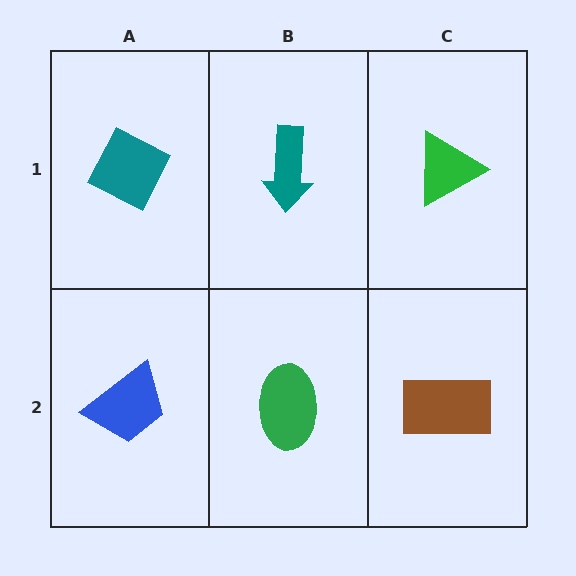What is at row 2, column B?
A green ellipse.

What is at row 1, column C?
A green triangle.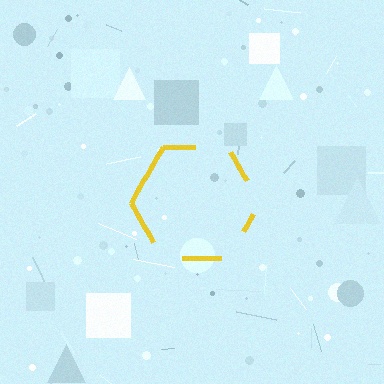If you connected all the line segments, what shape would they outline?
They would outline a hexagon.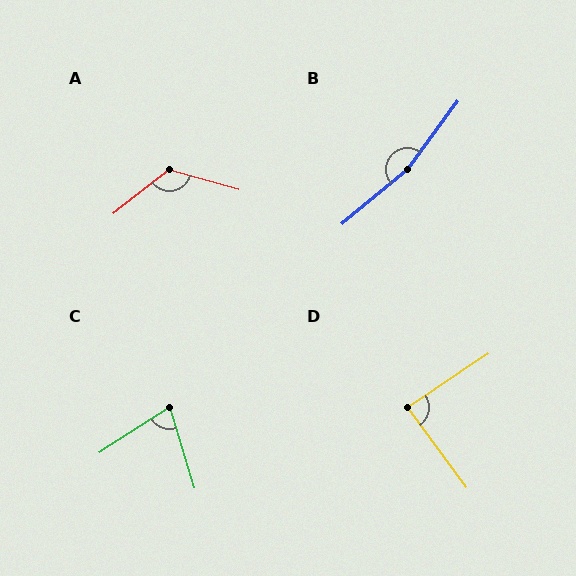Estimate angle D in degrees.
Approximately 87 degrees.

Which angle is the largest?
B, at approximately 166 degrees.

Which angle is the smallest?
C, at approximately 74 degrees.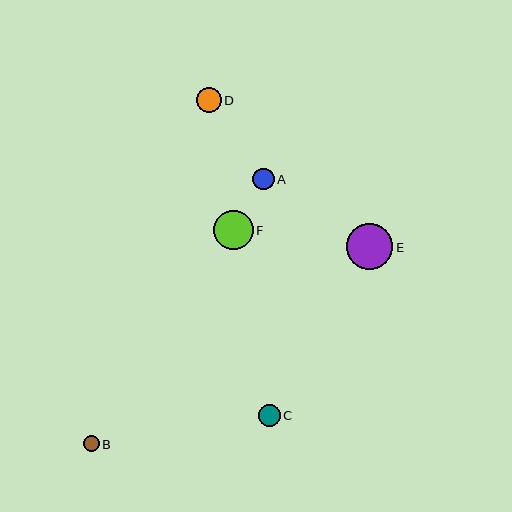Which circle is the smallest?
Circle B is the smallest with a size of approximately 16 pixels.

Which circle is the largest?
Circle E is the largest with a size of approximately 46 pixels.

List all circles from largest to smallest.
From largest to smallest: E, F, D, C, A, B.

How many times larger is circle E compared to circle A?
Circle E is approximately 2.2 times the size of circle A.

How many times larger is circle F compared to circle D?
Circle F is approximately 1.6 times the size of circle D.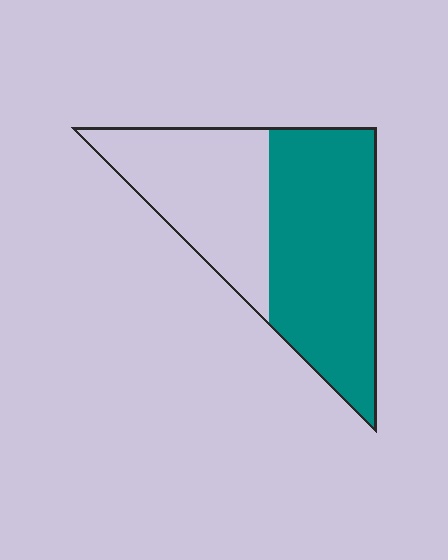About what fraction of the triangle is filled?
About three fifths (3/5).